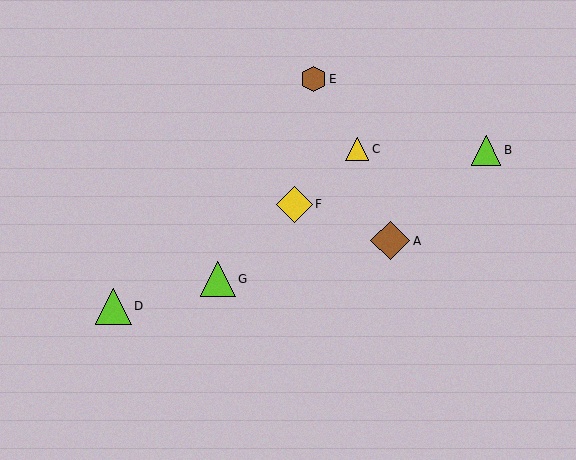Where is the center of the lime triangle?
The center of the lime triangle is at (113, 306).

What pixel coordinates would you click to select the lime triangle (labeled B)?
Click at (486, 150) to select the lime triangle B.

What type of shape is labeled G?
Shape G is a lime triangle.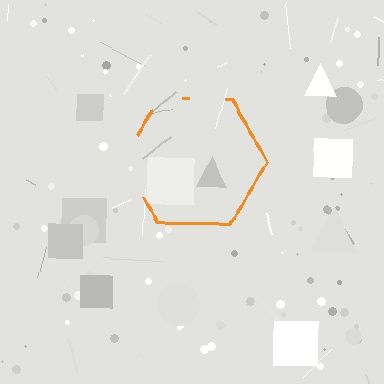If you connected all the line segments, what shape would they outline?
They would outline a hexagon.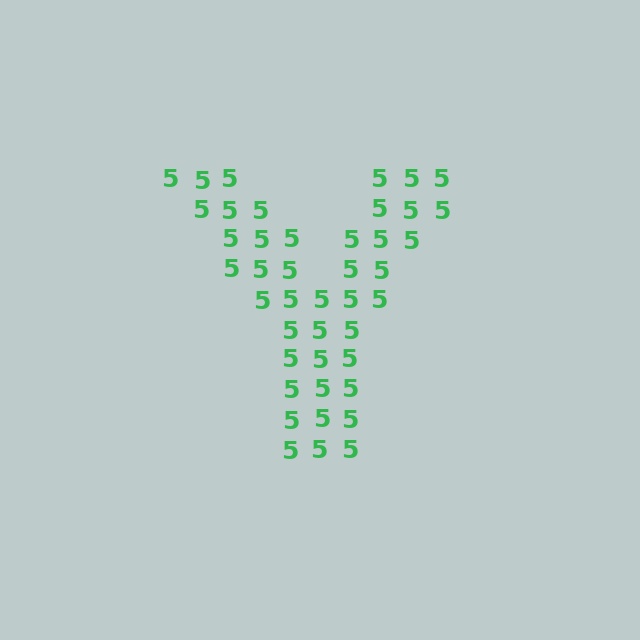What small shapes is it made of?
It is made of small digit 5's.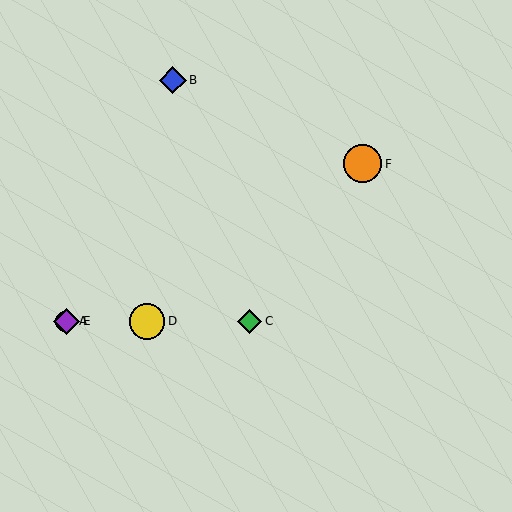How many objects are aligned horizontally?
4 objects (A, C, D, E) are aligned horizontally.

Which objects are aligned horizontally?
Objects A, C, D, E are aligned horizontally.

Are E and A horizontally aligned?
Yes, both are at y≈321.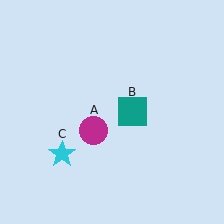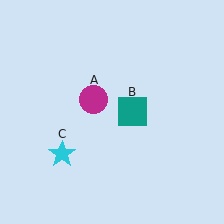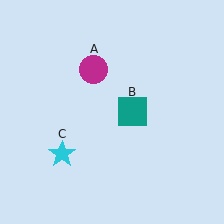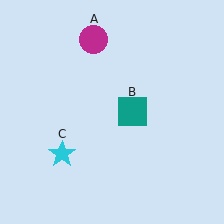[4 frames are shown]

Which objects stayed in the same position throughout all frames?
Teal square (object B) and cyan star (object C) remained stationary.